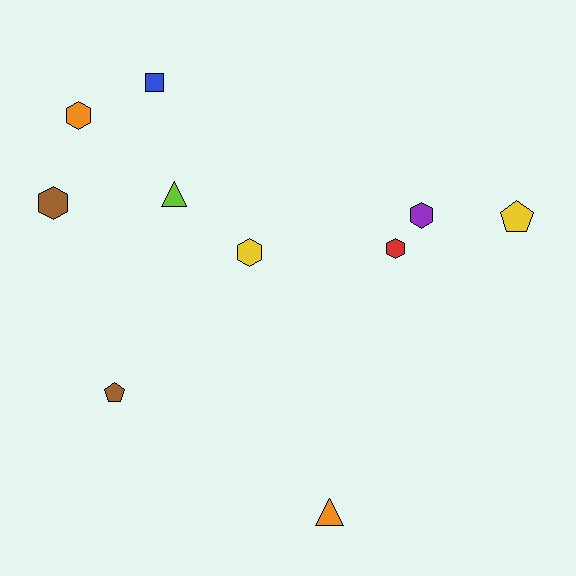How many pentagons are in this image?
There are 2 pentagons.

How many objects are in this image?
There are 10 objects.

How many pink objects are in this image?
There are no pink objects.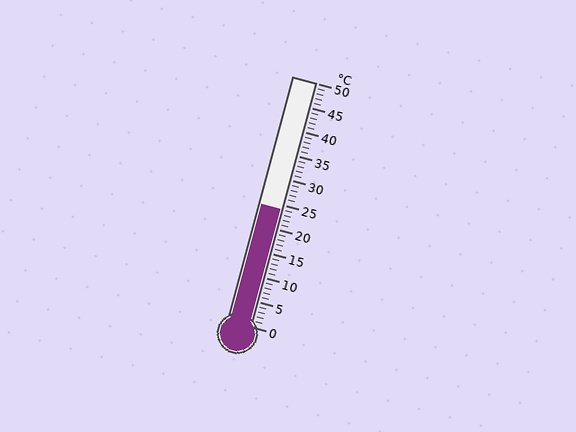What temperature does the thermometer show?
The thermometer shows approximately 24°C.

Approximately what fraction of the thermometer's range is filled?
The thermometer is filled to approximately 50% of its range.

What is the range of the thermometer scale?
The thermometer scale ranges from 0°C to 50°C.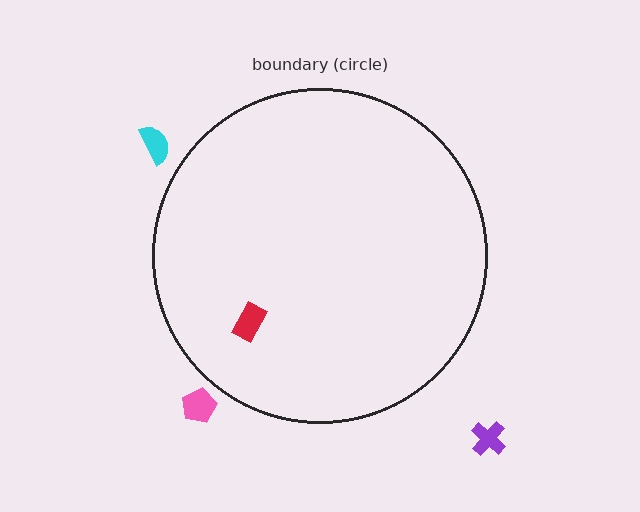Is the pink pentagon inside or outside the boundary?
Outside.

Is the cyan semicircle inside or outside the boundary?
Outside.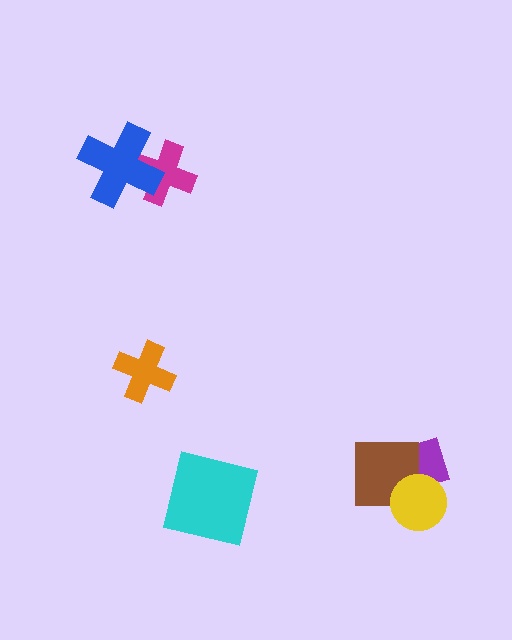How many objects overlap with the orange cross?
0 objects overlap with the orange cross.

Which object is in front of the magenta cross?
The blue cross is in front of the magenta cross.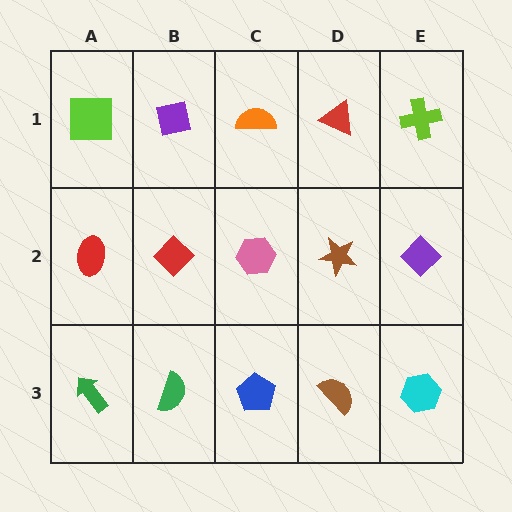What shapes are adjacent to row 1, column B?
A red diamond (row 2, column B), a lime square (row 1, column A), an orange semicircle (row 1, column C).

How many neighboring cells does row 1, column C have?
3.